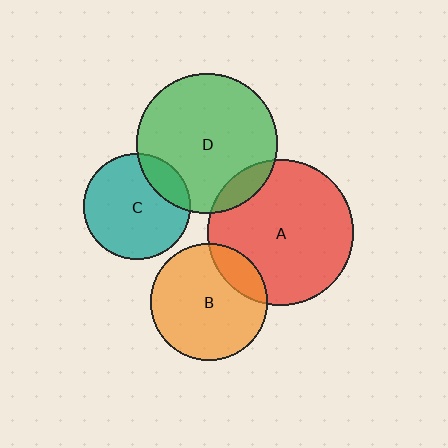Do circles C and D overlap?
Yes.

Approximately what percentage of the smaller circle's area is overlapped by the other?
Approximately 20%.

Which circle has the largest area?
Circle A (red).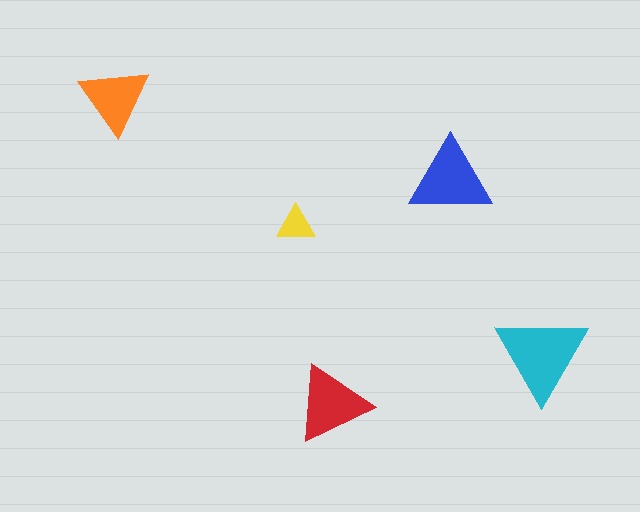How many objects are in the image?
There are 5 objects in the image.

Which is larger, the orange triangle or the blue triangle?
The blue one.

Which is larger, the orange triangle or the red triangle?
The red one.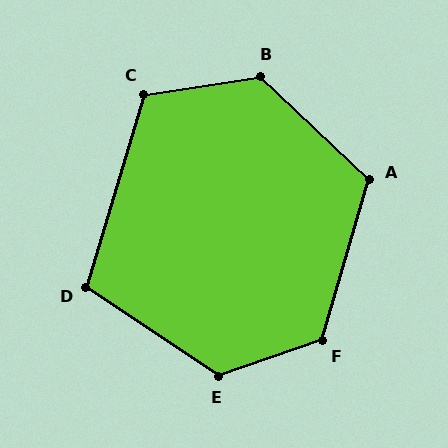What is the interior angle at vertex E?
Approximately 127 degrees (obtuse).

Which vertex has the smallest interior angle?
D, at approximately 107 degrees.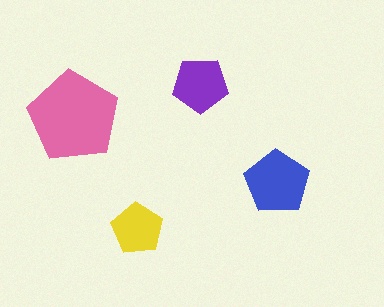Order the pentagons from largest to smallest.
the pink one, the blue one, the purple one, the yellow one.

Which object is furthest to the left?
The pink pentagon is leftmost.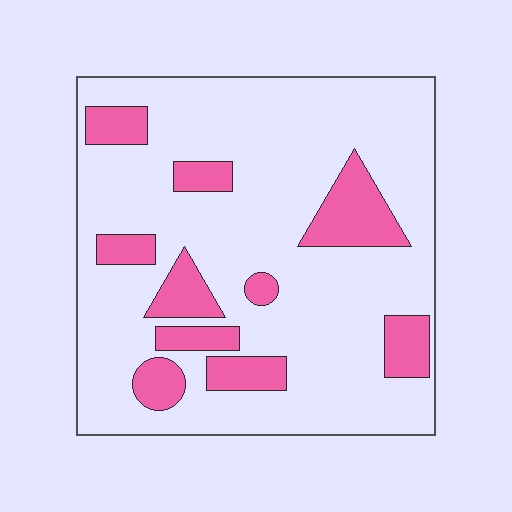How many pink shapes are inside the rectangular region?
10.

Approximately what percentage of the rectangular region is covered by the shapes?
Approximately 20%.